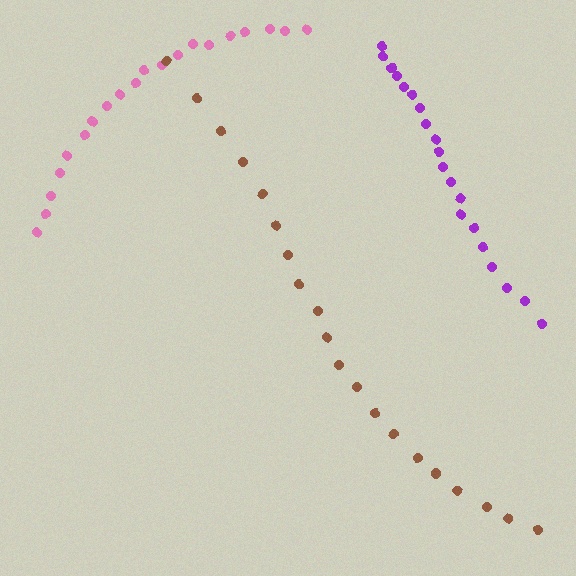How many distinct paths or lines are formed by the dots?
There are 3 distinct paths.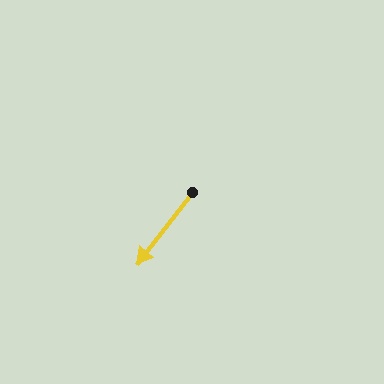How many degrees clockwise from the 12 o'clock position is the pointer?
Approximately 217 degrees.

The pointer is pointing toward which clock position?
Roughly 7 o'clock.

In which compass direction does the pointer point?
Southwest.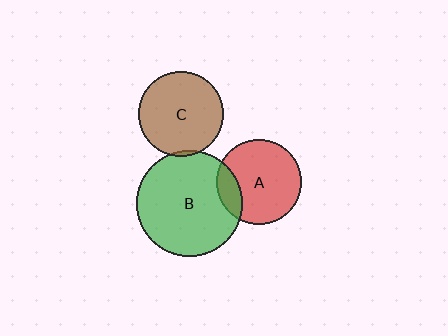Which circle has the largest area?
Circle B (green).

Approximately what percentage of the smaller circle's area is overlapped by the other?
Approximately 15%.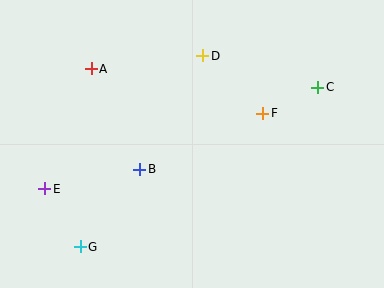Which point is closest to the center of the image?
Point B at (140, 169) is closest to the center.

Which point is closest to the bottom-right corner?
Point C is closest to the bottom-right corner.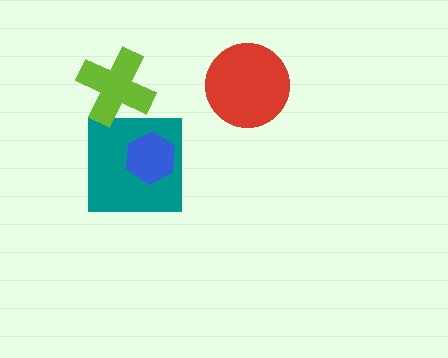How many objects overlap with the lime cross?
0 objects overlap with the lime cross.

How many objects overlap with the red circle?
0 objects overlap with the red circle.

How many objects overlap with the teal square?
1 object overlaps with the teal square.